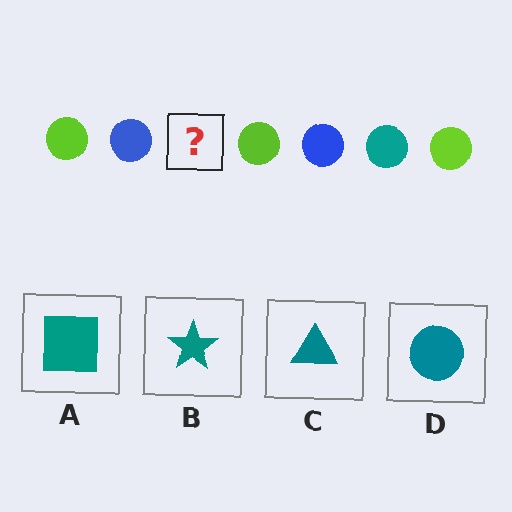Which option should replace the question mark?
Option D.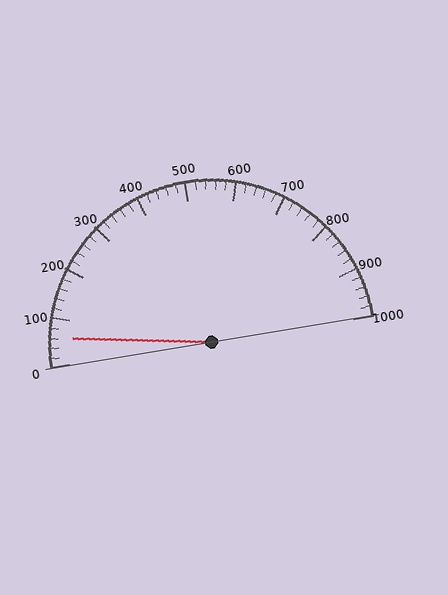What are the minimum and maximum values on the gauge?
The gauge ranges from 0 to 1000.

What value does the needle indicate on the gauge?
The needle indicates approximately 60.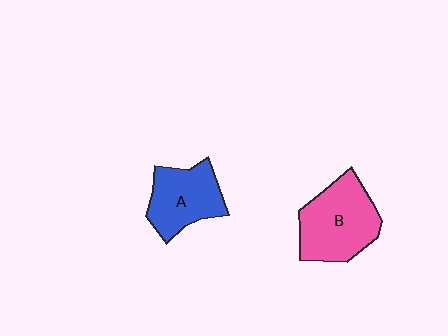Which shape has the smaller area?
Shape A (blue).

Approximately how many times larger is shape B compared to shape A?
Approximately 1.3 times.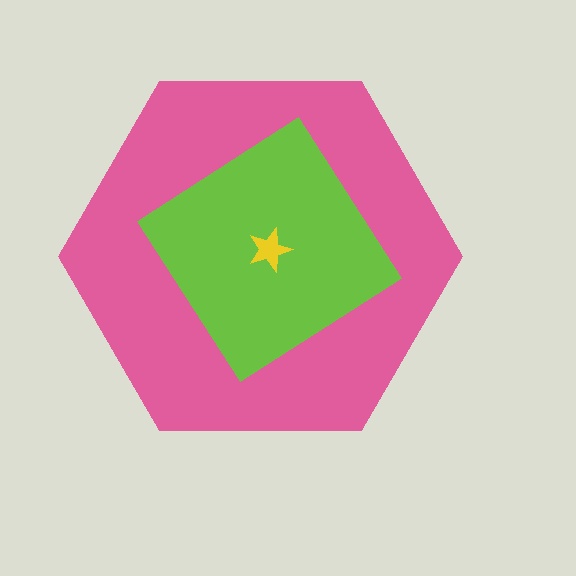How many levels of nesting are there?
3.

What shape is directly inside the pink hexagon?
The lime diamond.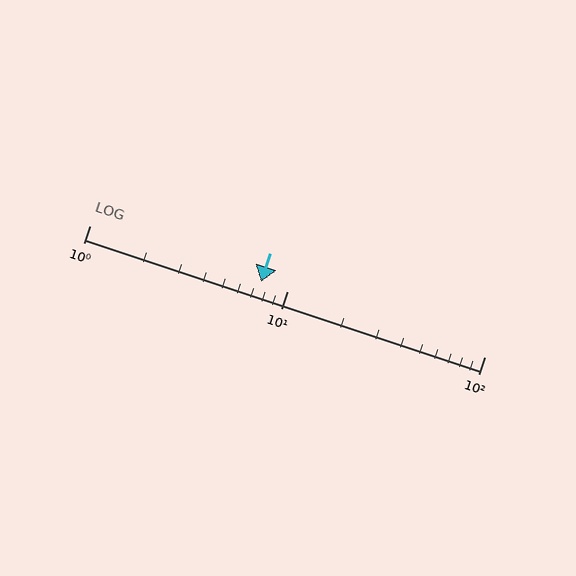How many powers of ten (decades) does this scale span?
The scale spans 2 decades, from 1 to 100.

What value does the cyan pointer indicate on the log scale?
The pointer indicates approximately 7.4.